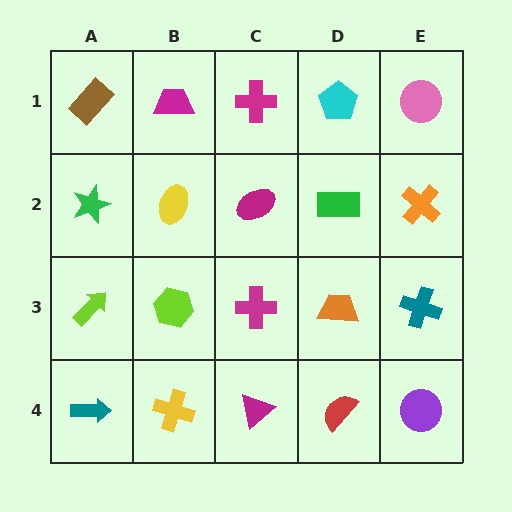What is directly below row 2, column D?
An orange trapezoid.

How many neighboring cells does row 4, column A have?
2.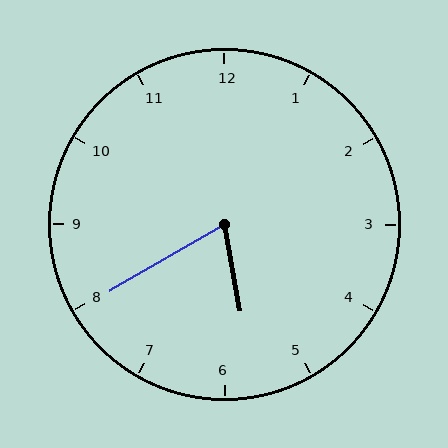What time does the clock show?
5:40.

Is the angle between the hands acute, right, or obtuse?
It is acute.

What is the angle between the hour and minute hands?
Approximately 70 degrees.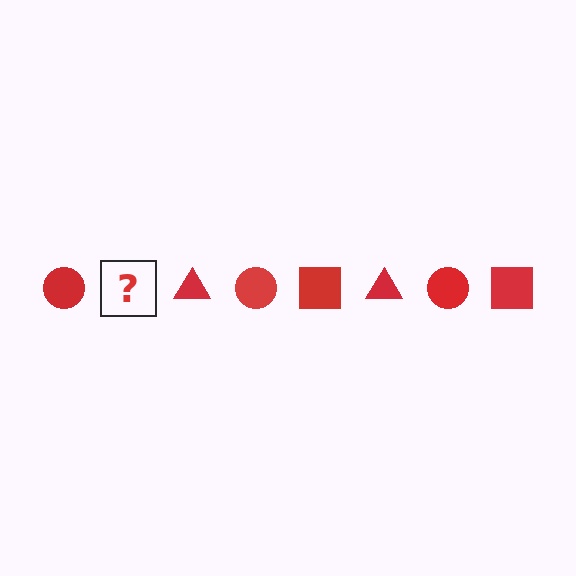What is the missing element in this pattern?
The missing element is a red square.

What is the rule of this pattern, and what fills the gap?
The rule is that the pattern cycles through circle, square, triangle shapes in red. The gap should be filled with a red square.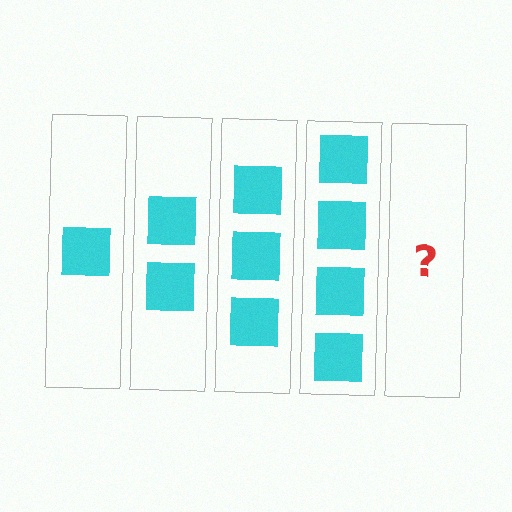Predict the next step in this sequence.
The next step is 5 squares.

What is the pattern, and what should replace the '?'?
The pattern is that each step adds one more square. The '?' should be 5 squares.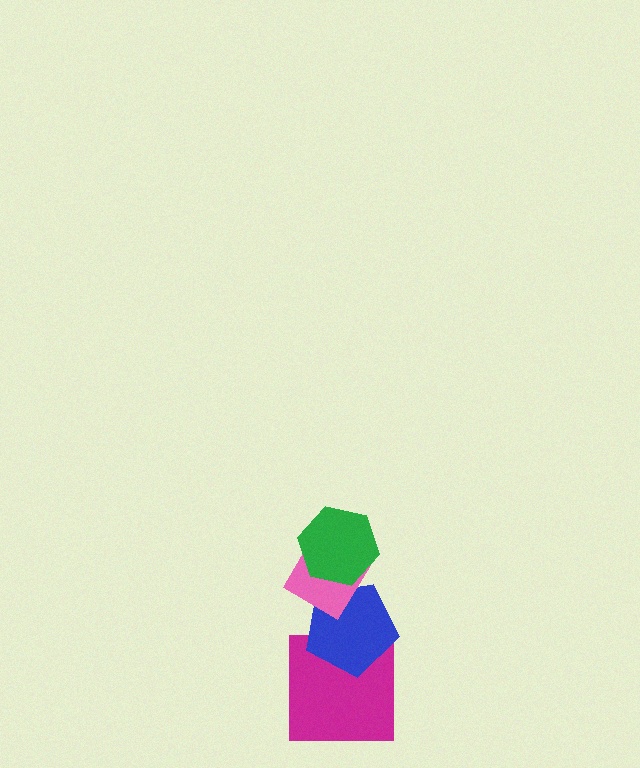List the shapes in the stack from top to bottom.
From top to bottom: the green hexagon, the pink diamond, the blue pentagon, the magenta square.